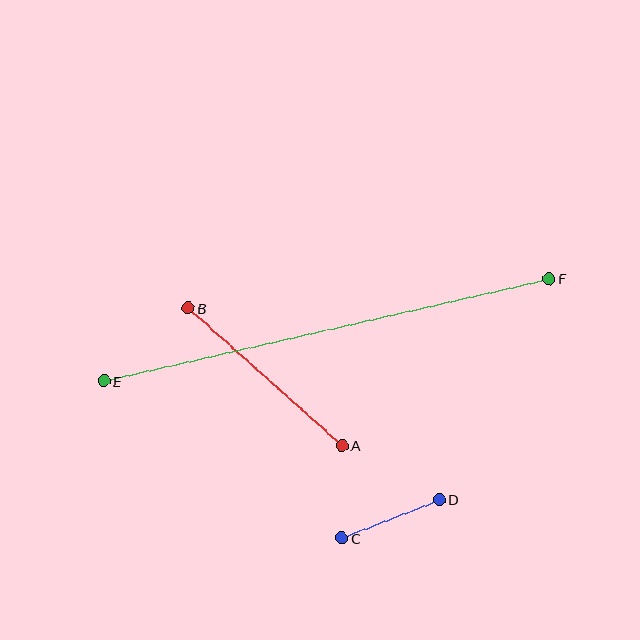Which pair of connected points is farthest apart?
Points E and F are farthest apart.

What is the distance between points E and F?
The distance is approximately 457 pixels.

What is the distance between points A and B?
The distance is approximately 206 pixels.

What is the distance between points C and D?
The distance is approximately 105 pixels.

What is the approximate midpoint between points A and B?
The midpoint is at approximately (265, 377) pixels.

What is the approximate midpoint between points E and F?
The midpoint is at approximately (327, 330) pixels.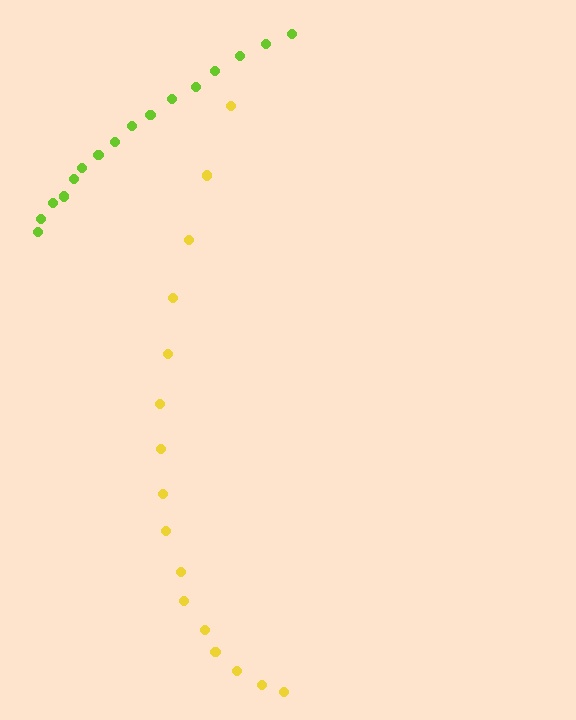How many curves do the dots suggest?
There are 2 distinct paths.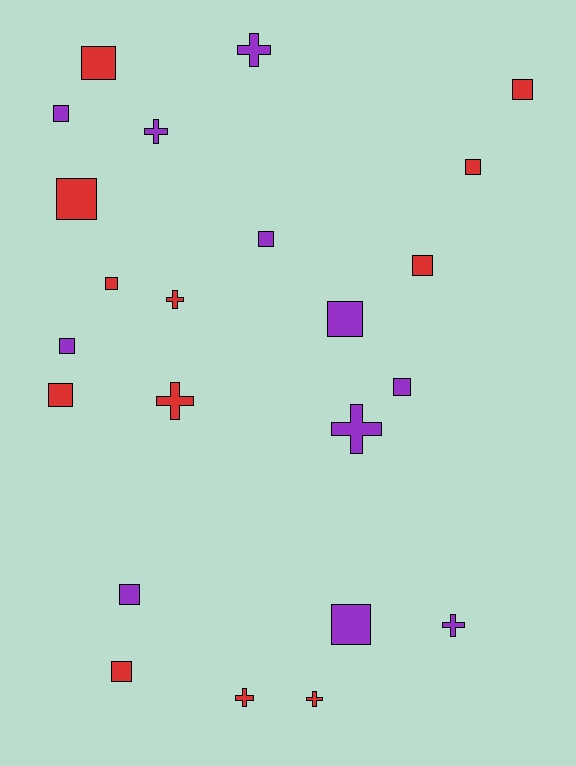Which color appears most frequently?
Red, with 12 objects.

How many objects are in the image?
There are 23 objects.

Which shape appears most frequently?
Square, with 15 objects.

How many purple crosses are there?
There are 4 purple crosses.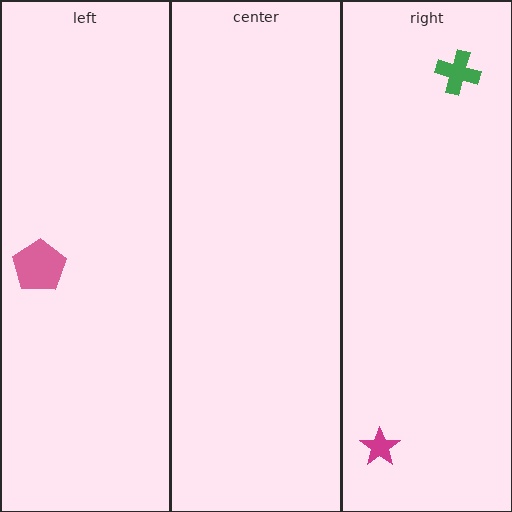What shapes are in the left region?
The pink pentagon.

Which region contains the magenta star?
The right region.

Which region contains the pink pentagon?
The left region.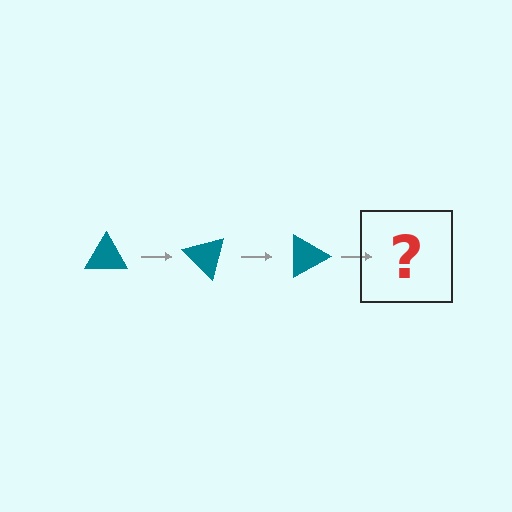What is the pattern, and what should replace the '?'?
The pattern is that the triangle rotates 45 degrees each step. The '?' should be a teal triangle rotated 135 degrees.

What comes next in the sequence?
The next element should be a teal triangle rotated 135 degrees.